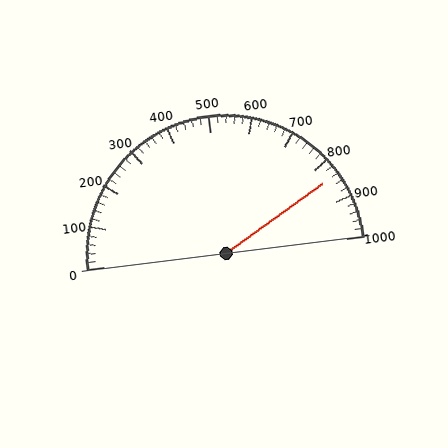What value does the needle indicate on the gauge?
The needle indicates approximately 840.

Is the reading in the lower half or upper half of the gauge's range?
The reading is in the upper half of the range (0 to 1000).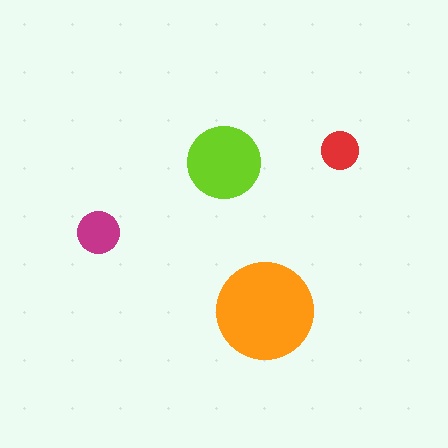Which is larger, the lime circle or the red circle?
The lime one.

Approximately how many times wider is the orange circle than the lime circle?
About 1.5 times wider.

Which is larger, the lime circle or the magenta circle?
The lime one.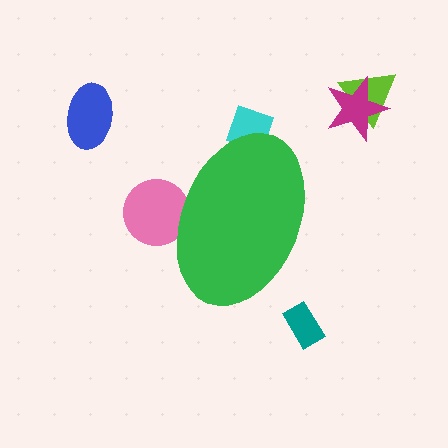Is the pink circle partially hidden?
Yes, the pink circle is partially hidden behind the green ellipse.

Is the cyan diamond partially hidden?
Yes, the cyan diamond is partially hidden behind the green ellipse.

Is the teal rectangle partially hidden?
No, the teal rectangle is fully visible.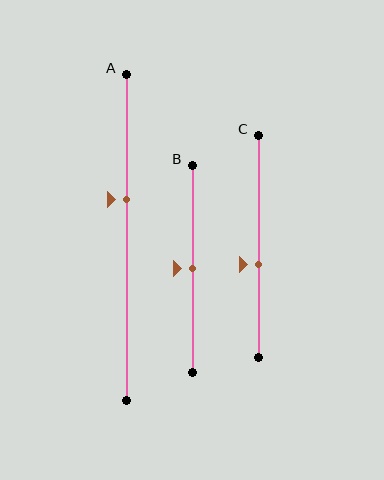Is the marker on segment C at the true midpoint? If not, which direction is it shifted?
No, the marker on segment C is shifted downward by about 8% of the segment length.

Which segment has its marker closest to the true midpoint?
Segment B has its marker closest to the true midpoint.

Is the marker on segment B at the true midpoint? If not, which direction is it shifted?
Yes, the marker on segment B is at the true midpoint.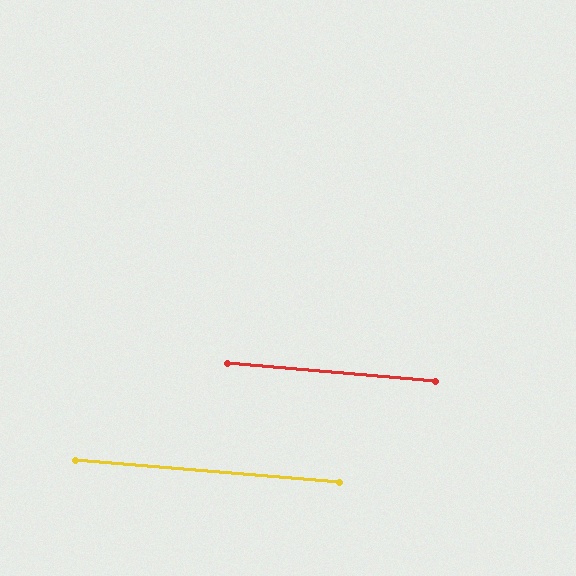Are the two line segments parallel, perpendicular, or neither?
Parallel — their directions differ by only 0.3°.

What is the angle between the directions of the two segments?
Approximately 0 degrees.